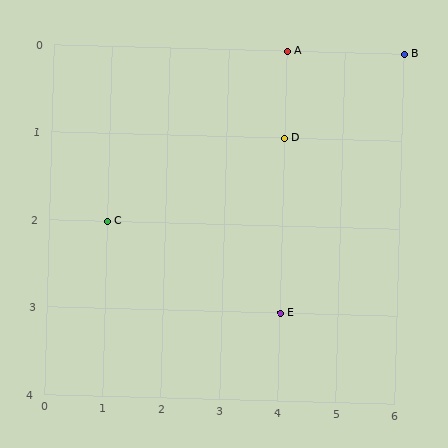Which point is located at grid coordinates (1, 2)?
Point C is at (1, 2).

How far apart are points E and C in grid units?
Points E and C are 3 columns and 1 row apart (about 3.2 grid units diagonally).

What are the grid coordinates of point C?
Point C is at grid coordinates (1, 2).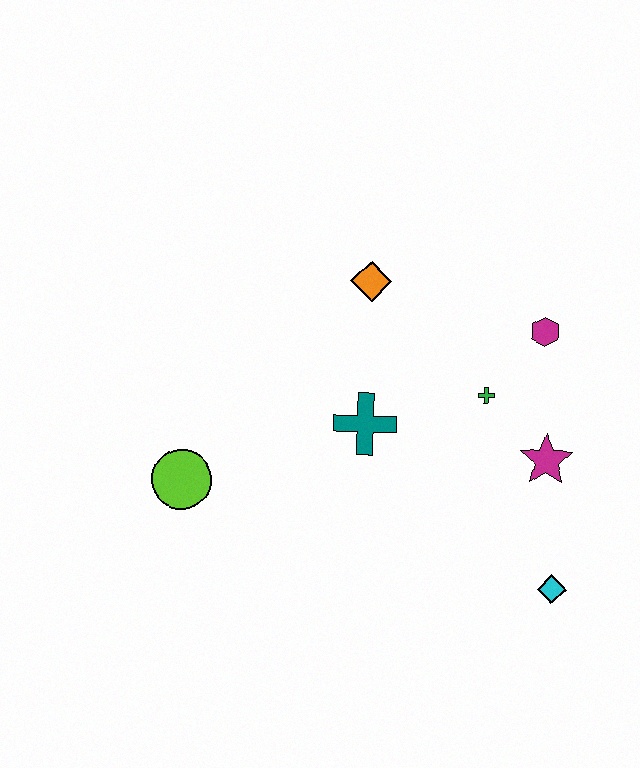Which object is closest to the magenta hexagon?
The green cross is closest to the magenta hexagon.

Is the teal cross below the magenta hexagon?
Yes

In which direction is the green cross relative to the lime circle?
The green cross is to the right of the lime circle.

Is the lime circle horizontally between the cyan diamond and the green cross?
No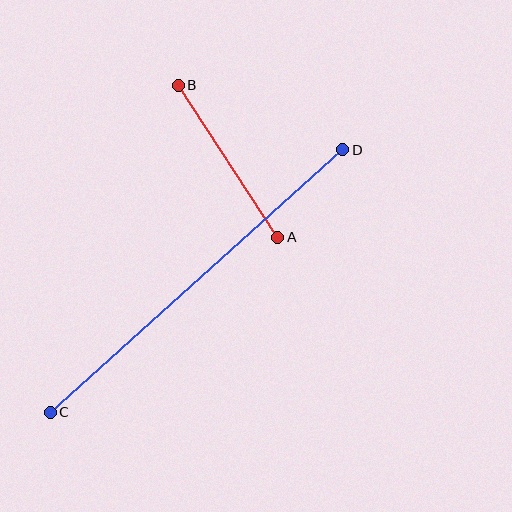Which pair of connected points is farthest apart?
Points C and D are farthest apart.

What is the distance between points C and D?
The distance is approximately 393 pixels.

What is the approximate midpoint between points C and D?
The midpoint is at approximately (197, 281) pixels.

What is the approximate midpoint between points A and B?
The midpoint is at approximately (228, 161) pixels.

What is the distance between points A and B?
The distance is approximately 182 pixels.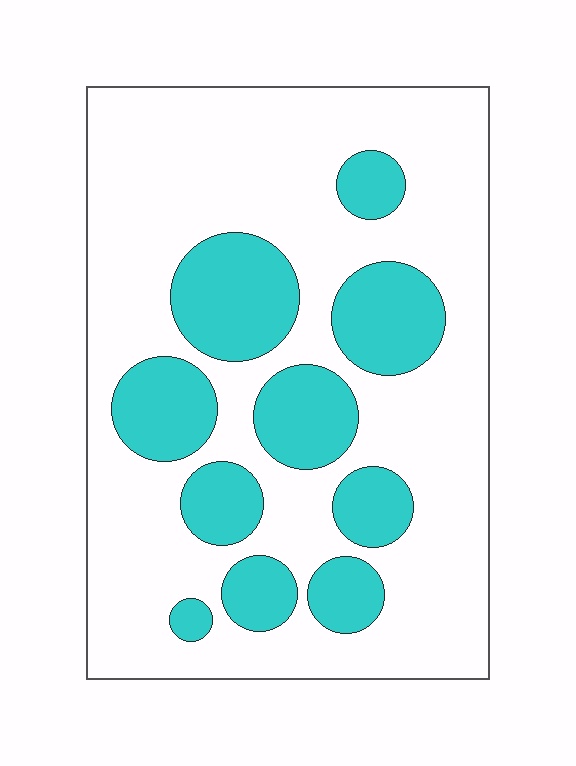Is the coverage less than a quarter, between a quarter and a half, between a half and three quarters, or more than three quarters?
Between a quarter and a half.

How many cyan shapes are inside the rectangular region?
10.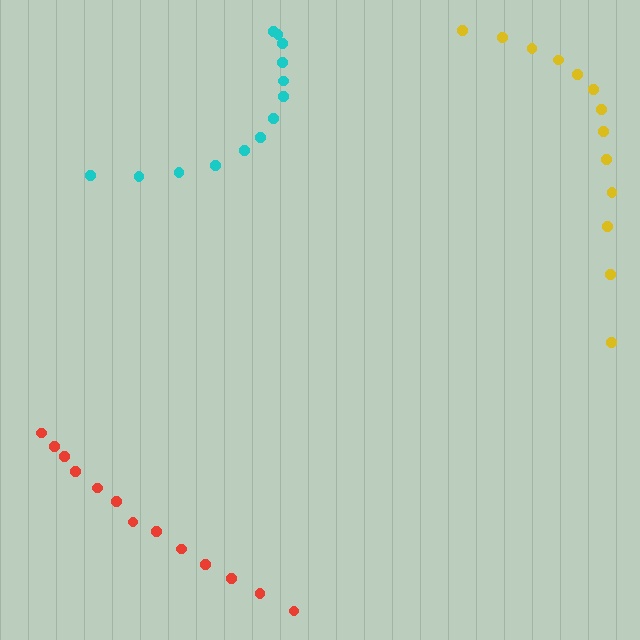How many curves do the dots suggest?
There are 3 distinct paths.